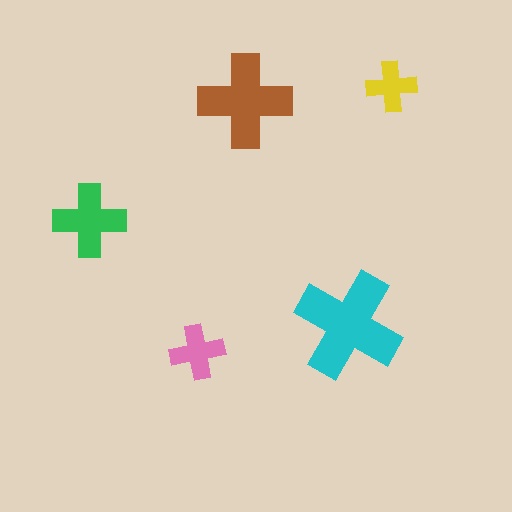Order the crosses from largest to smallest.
the cyan one, the brown one, the green one, the pink one, the yellow one.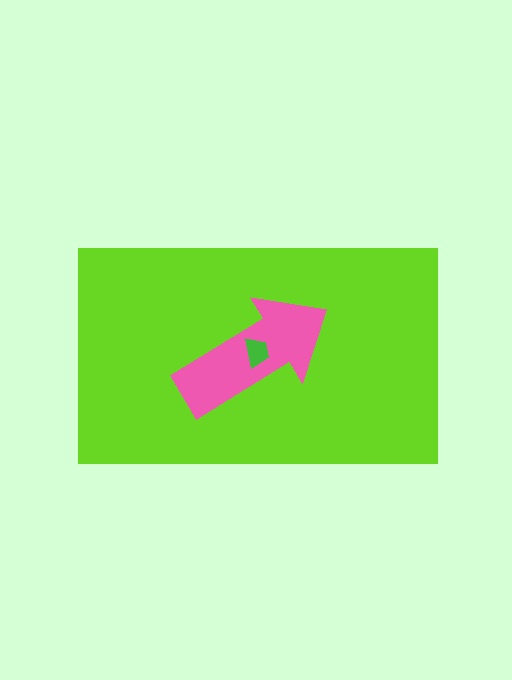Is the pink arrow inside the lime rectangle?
Yes.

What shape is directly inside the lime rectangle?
The pink arrow.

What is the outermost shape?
The lime rectangle.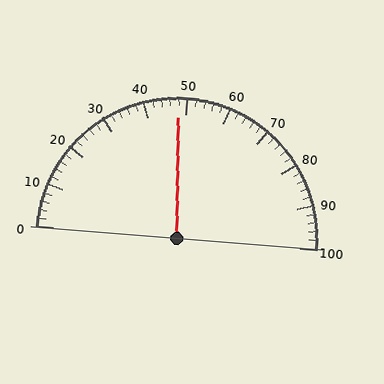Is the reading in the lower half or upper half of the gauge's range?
The reading is in the lower half of the range (0 to 100).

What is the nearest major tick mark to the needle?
The nearest major tick mark is 50.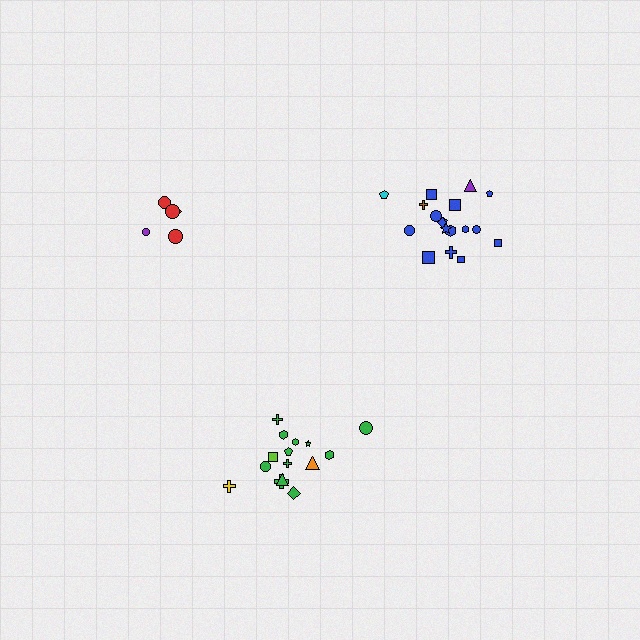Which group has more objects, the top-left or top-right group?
The top-right group.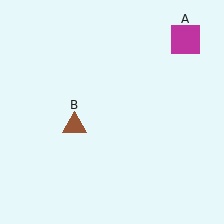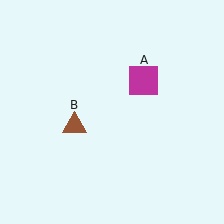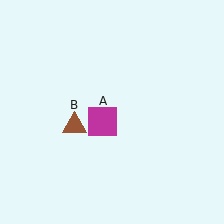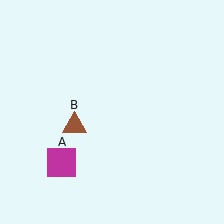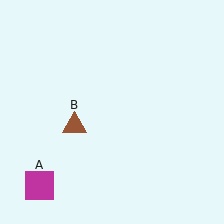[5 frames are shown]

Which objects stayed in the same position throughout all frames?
Brown triangle (object B) remained stationary.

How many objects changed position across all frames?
1 object changed position: magenta square (object A).